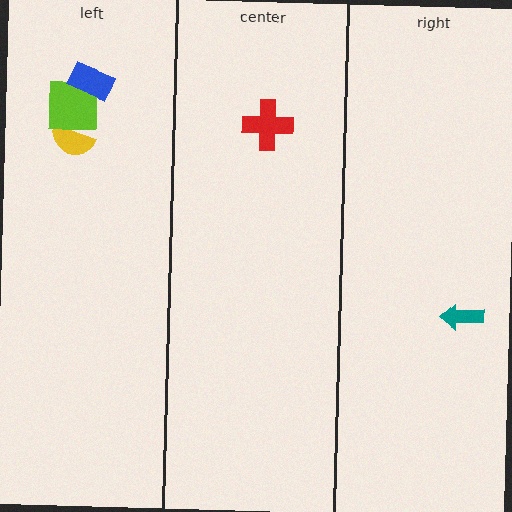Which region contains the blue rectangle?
The left region.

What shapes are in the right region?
The teal arrow.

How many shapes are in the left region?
3.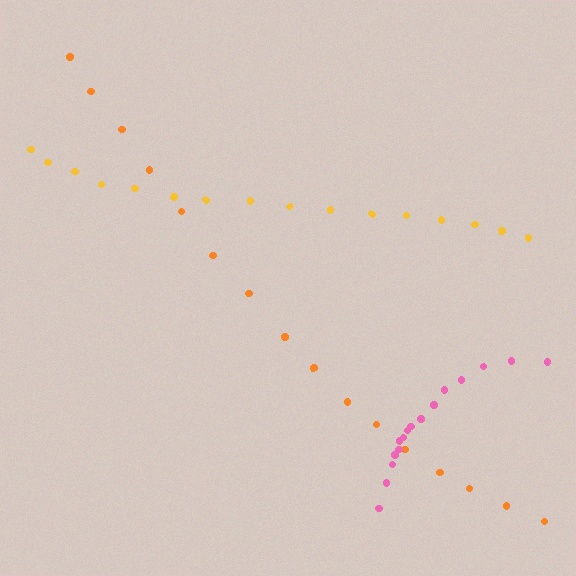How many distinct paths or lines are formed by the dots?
There are 3 distinct paths.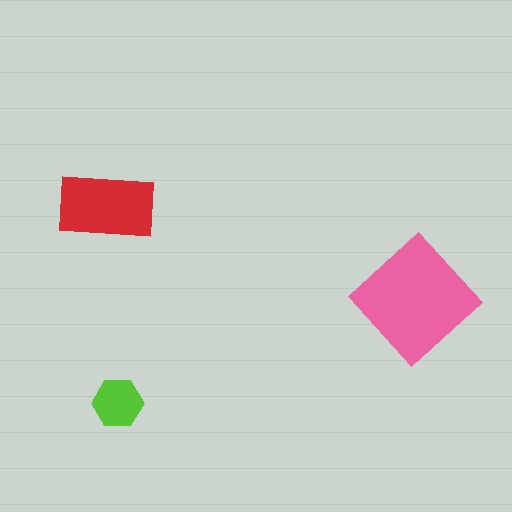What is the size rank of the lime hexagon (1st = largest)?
3rd.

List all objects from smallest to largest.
The lime hexagon, the red rectangle, the pink diamond.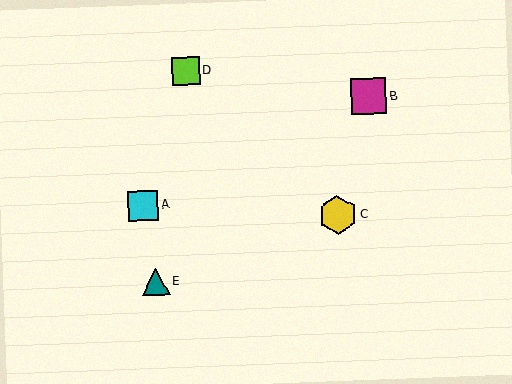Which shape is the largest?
The yellow hexagon (labeled C) is the largest.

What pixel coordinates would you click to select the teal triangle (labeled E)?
Click at (156, 282) to select the teal triangle E.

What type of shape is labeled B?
Shape B is a magenta square.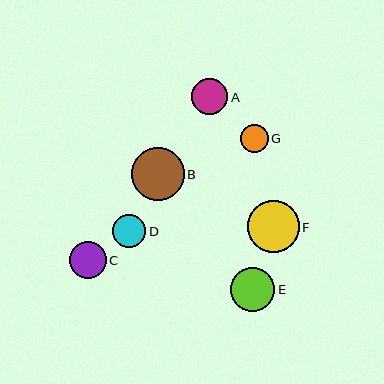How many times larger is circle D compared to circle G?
Circle D is approximately 1.2 times the size of circle G.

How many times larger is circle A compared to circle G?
Circle A is approximately 1.3 times the size of circle G.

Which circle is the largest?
Circle B is the largest with a size of approximately 53 pixels.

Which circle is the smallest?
Circle G is the smallest with a size of approximately 28 pixels.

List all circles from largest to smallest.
From largest to smallest: B, F, E, C, A, D, G.